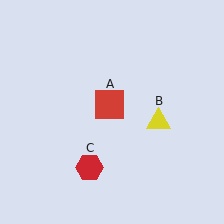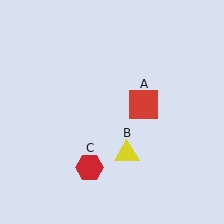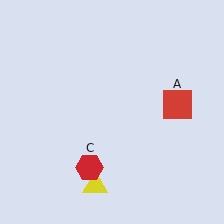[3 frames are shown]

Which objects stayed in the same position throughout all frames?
Red hexagon (object C) remained stationary.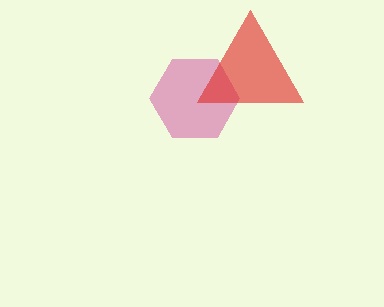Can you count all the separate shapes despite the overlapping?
Yes, there are 2 separate shapes.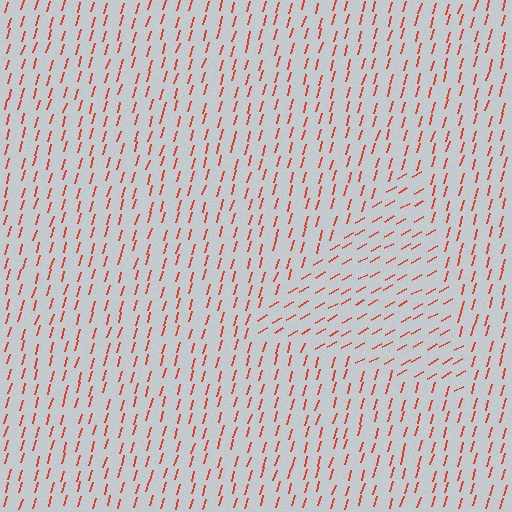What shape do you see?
I see a triangle.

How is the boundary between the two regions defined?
The boundary is defined purely by a change in line orientation (approximately 45 degrees difference). All lines are the same color and thickness.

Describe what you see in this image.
The image is filled with small red line segments. A triangle region in the image has lines oriented differently from the surrounding lines, creating a visible texture boundary.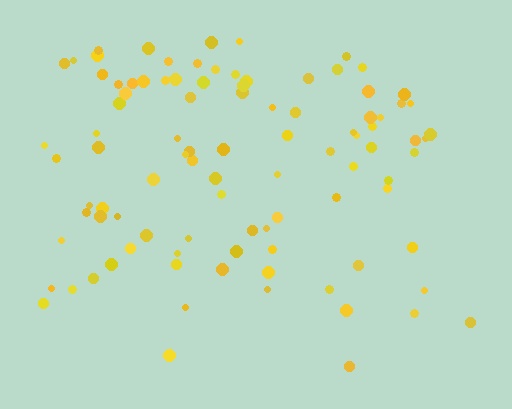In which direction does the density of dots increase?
From bottom to top, with the top side densest.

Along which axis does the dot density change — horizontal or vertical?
Vertical.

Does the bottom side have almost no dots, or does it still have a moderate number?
Still a moderate number, just noticeably fewer than the top.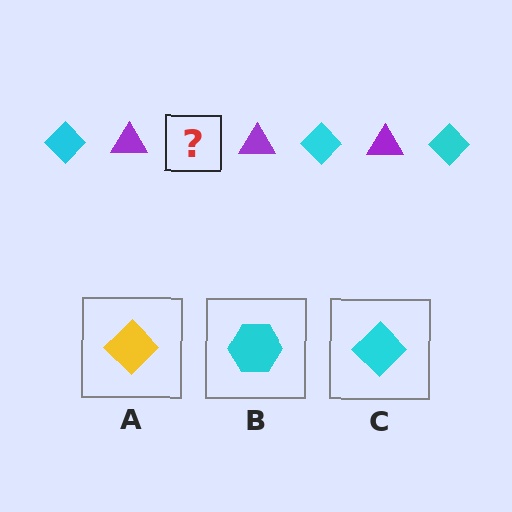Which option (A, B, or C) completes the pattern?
C.